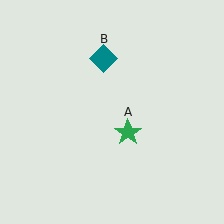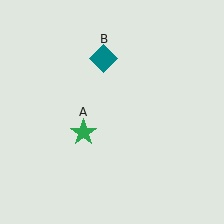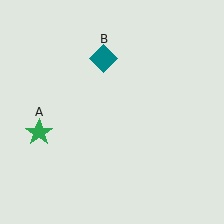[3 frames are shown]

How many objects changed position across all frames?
1 object changed position: green star (object A).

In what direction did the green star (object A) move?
The green star (object A) moved left.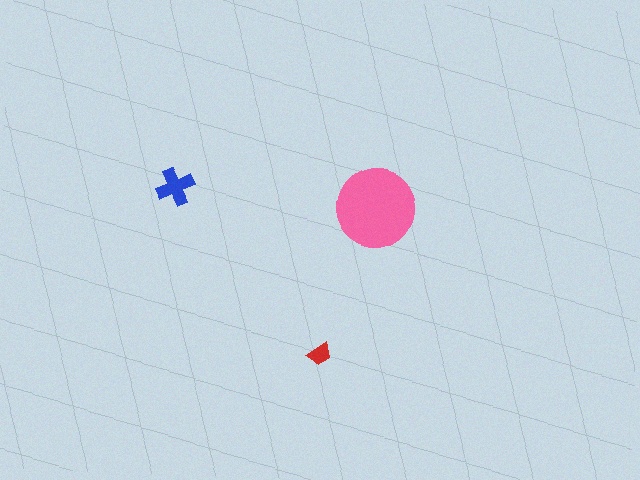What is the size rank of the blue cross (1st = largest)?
2nd.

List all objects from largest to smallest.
The pink circle, the blue cross, the red trapezoid.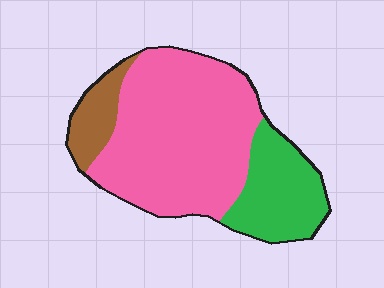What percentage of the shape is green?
Green takes up about one quarter (1/4) of the shape.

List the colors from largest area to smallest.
From largest to smallest: pink, green, brown.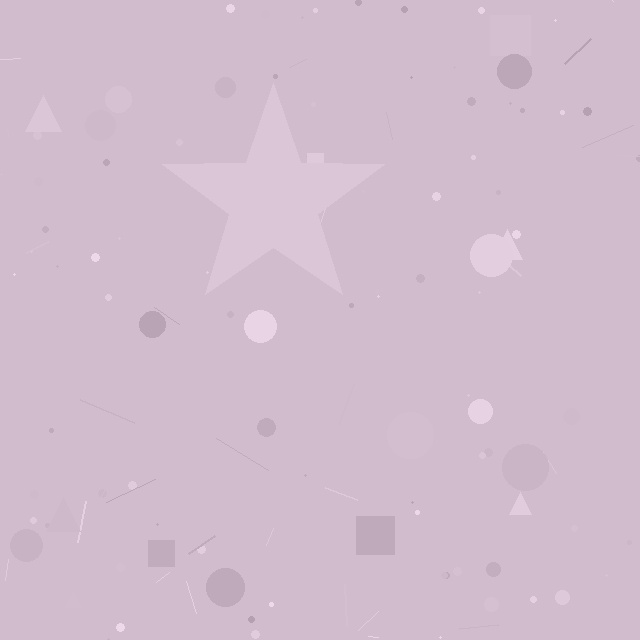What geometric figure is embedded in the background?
A star is embedded in the background.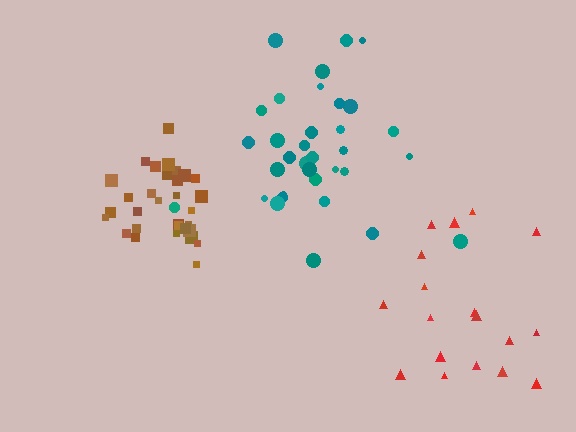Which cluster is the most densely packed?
Brown.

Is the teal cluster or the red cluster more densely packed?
Teal.